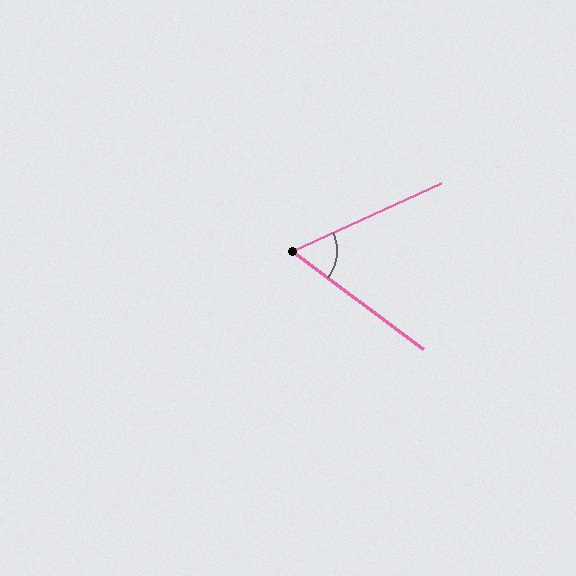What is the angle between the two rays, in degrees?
Approximately 62 degrees.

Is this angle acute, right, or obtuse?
It is acute.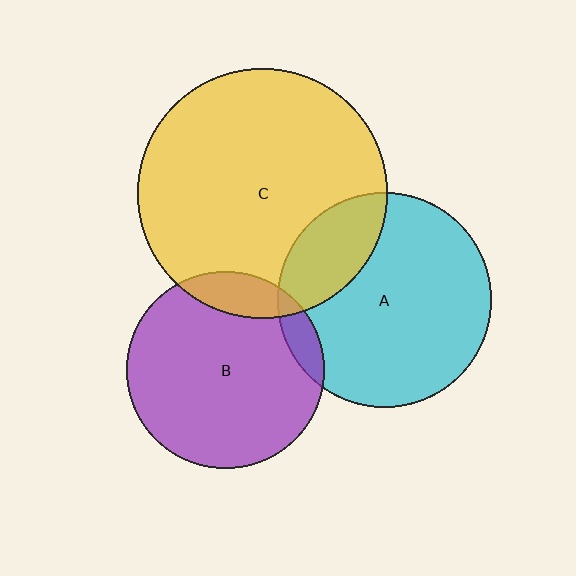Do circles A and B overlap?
Yes.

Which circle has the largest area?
Circle C (yellow).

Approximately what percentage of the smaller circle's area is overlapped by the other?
Approximately 10%.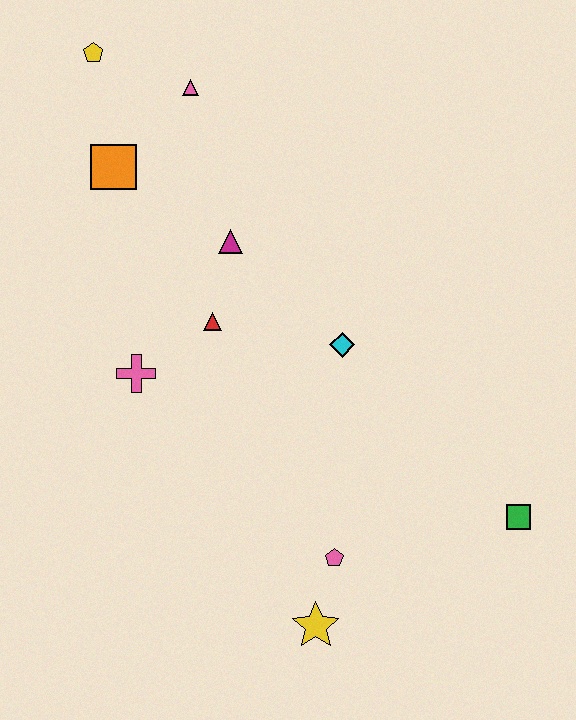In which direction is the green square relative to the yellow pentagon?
The green square is below the yellow pentagon.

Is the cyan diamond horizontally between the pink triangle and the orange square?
No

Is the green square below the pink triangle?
Yes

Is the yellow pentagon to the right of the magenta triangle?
No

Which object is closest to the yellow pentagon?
The pink triangle is closest to the yellow pentagon.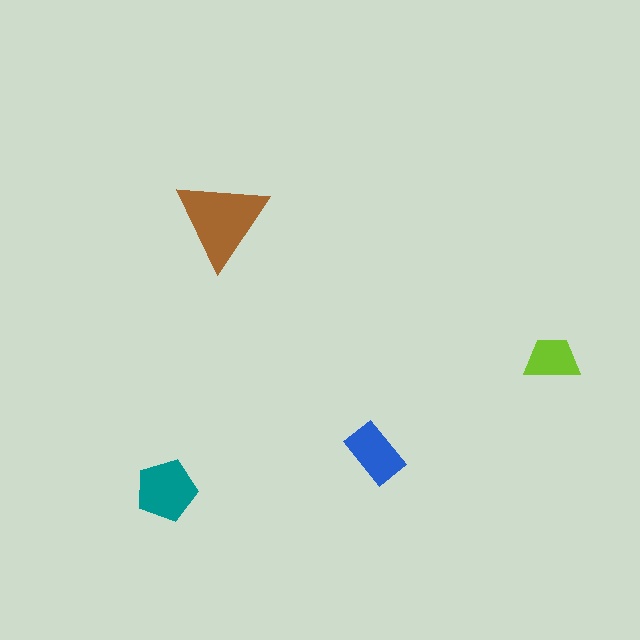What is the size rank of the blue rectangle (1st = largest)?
3rd.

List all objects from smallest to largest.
The lime trapezoid, the blue rectangle, the teal pentagon, the brown triangle.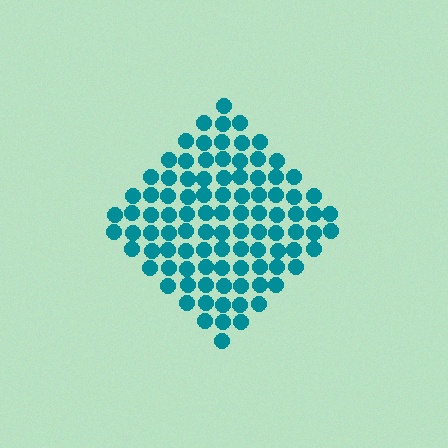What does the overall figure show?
The overall figure shows a diamond.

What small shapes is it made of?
It is made of small circles.